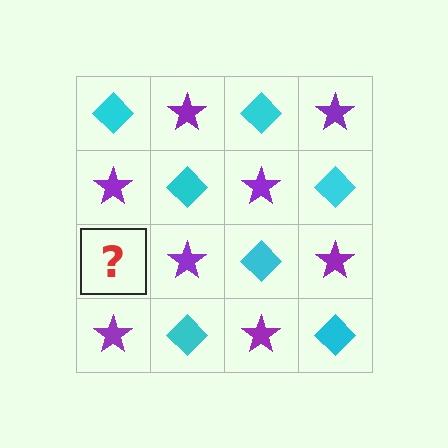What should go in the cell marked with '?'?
The missing cell should contain a cyan diamond.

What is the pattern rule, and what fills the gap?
The rule is that it alternates cyan diamond and purple star in a checkerboard pattern. The gap should be filled with a cyan diamond.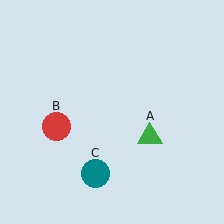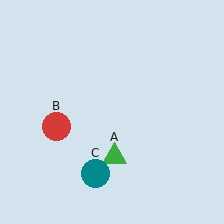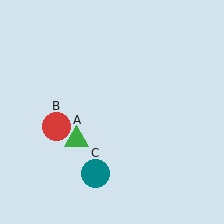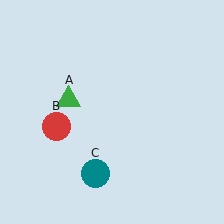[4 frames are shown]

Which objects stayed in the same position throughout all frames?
Red circle (object B) and teal circle (object C) remained stationary.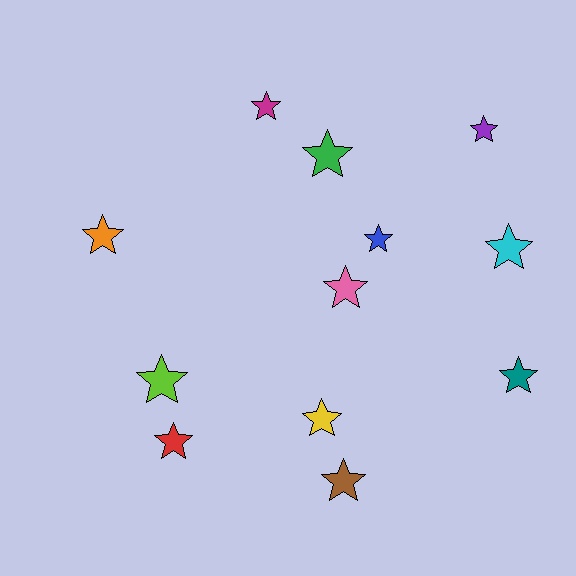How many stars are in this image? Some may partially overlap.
There are 12 stars.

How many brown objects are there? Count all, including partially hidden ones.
There is 1 brown object.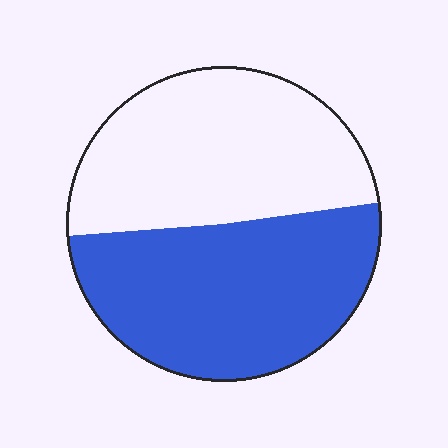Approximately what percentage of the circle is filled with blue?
Approximately 50%.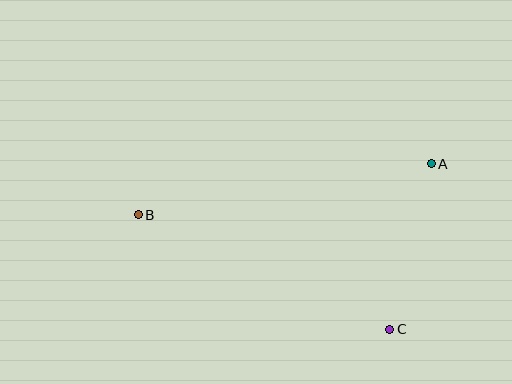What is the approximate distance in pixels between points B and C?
The distance between B and C is approximately 277 pixels.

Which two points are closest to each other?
Points A and C are closest to each other.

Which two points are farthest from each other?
Points A and B are farthest from each other.